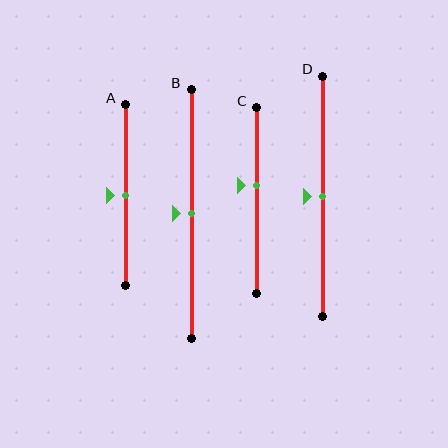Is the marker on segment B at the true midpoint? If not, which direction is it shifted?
Yes, the marker on segment B is at the true midpoint.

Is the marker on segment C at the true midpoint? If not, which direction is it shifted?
No, the marker on segment C is shifted upward by about 8% of the segment length.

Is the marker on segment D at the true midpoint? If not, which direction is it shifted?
Yes, the marker on segment D is at the true midpoint.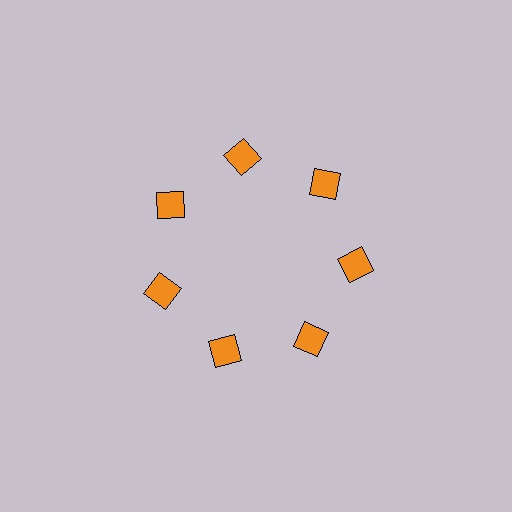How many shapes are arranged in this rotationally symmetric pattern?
There are 7 shapes, arranged in 7 groups of 1.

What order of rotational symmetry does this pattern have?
This pattern has 7-fold rotational symmetry.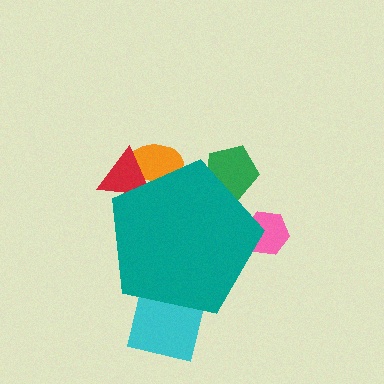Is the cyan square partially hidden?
Yes, the cyan square is partially hidden behind the teal pentagon.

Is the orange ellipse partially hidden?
Yes, the orange ellipse is partially hidden behind the teal pentagon.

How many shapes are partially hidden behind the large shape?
5 shapes are partially hidden.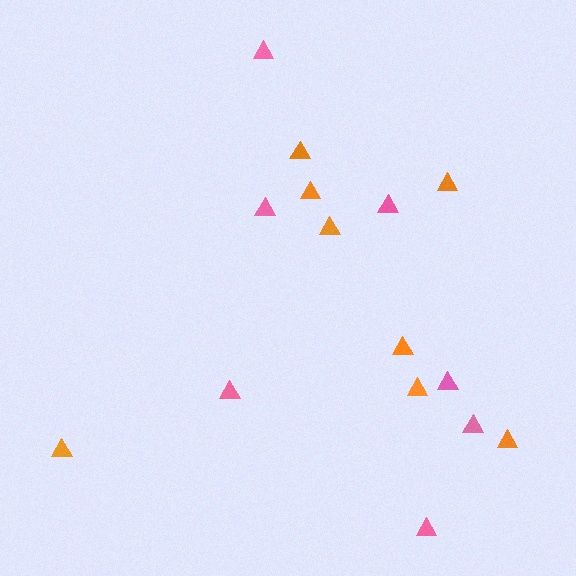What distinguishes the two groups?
There are 2 groups: one group of orange triangles (8) and one group of pink triangles (7).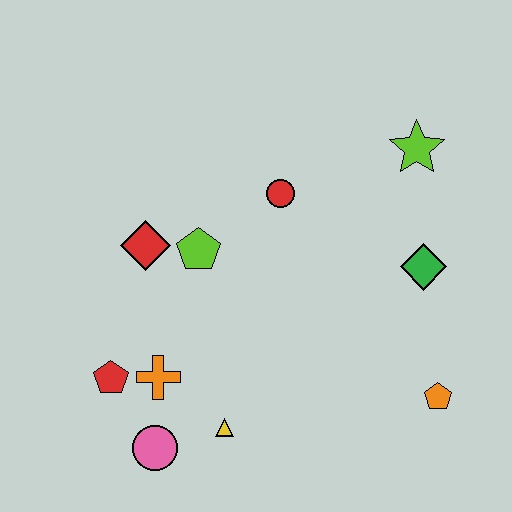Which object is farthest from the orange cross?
The lime star is farthest from the orange cross.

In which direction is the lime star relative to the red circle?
The lime star is to the right of the red circle.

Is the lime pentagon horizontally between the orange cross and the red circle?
Yes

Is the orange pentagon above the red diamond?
No